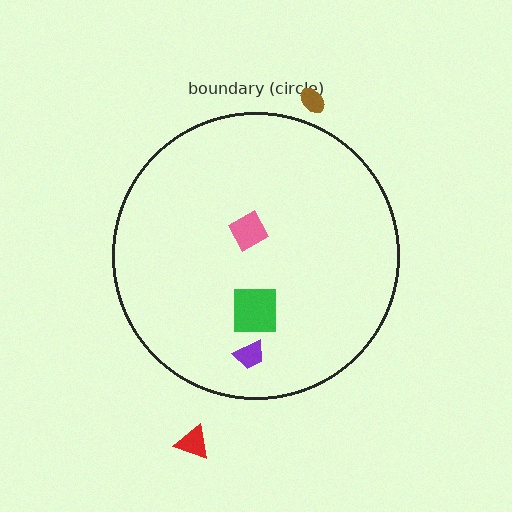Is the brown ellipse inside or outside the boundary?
Outside.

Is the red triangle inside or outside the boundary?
Outside.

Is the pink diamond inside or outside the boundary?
Inside.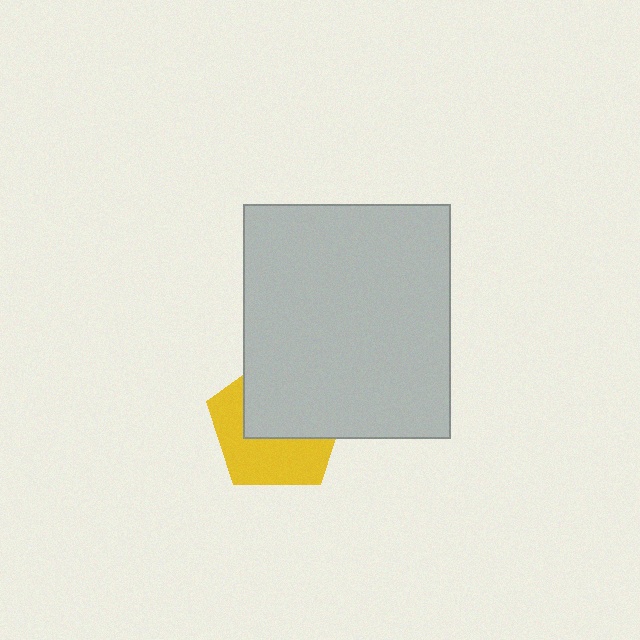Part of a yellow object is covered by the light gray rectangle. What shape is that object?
It is a pentagon.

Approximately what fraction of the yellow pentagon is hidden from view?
Roughly 52% of the yellow pentagon is hidden behind the light gray rectangle.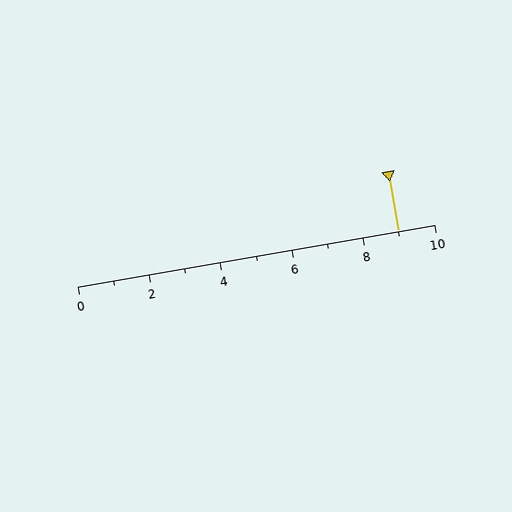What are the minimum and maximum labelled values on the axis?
The axis runs from 0 to 10.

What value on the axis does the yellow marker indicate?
The marker indicates approximately 9.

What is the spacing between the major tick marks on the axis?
The major ticks are spaced 2 apart.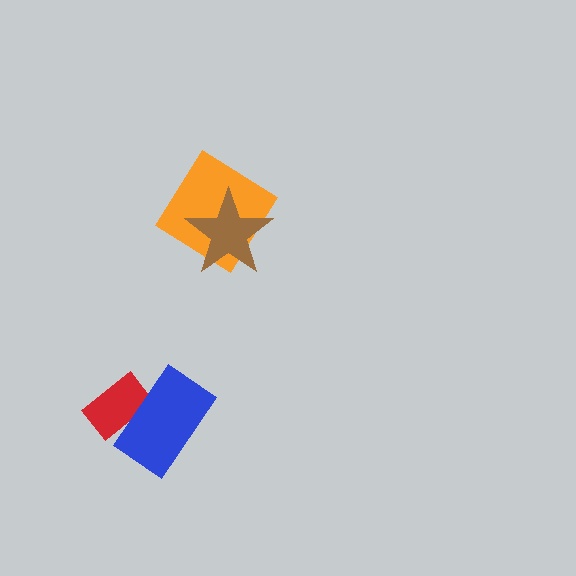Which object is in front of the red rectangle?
The blue rectangle is in front of the red rectangle.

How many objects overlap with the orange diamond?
1 object overlaps with the orange diamond.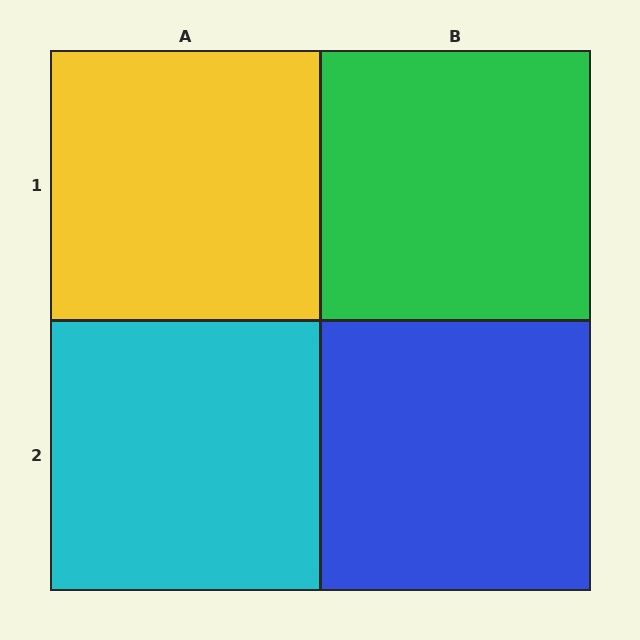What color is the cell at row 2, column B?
Blue.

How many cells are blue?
1 cell is blue.